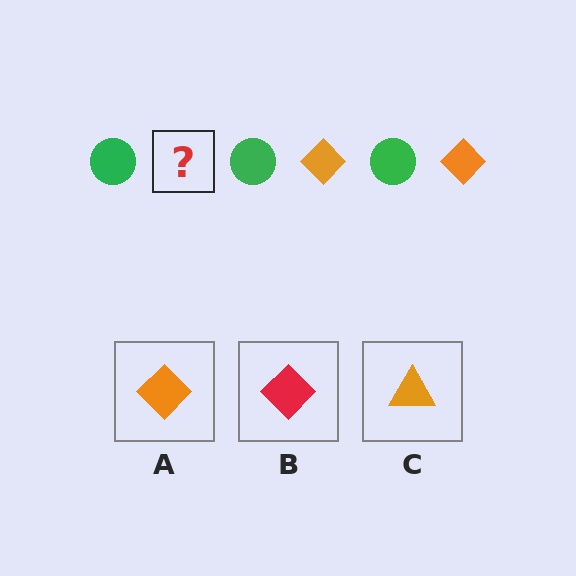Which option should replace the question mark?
Option A.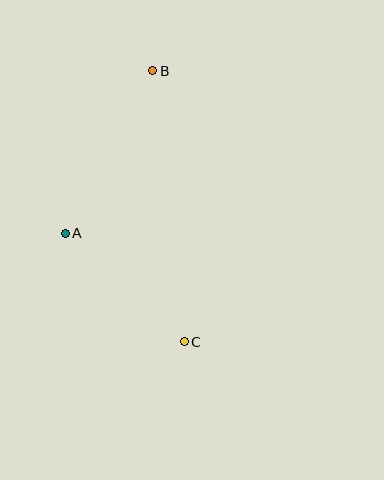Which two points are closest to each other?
Points A and C are closest to each other.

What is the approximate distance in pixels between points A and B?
The distance between A and B is approximately 185 pixels.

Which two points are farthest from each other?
Points B and C are farthest from each other.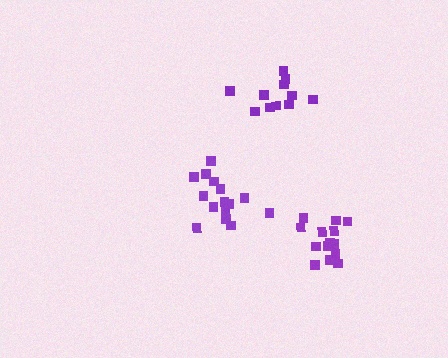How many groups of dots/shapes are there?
There are 3 groups.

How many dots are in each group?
Group 1: 15 dots, Group 2: 15 dots, Group 3: 11 dots (41 total).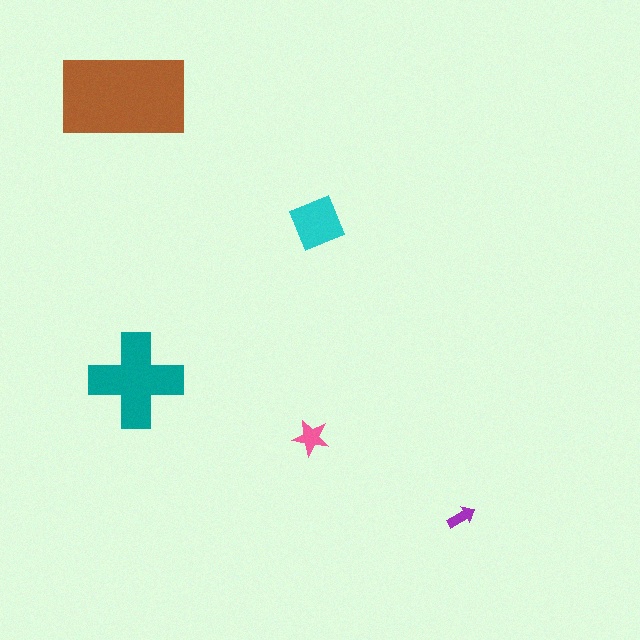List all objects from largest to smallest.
The brown rectangle, the teal cross, the cyan square, the pink star, the purple arrow.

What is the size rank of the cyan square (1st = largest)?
3rd.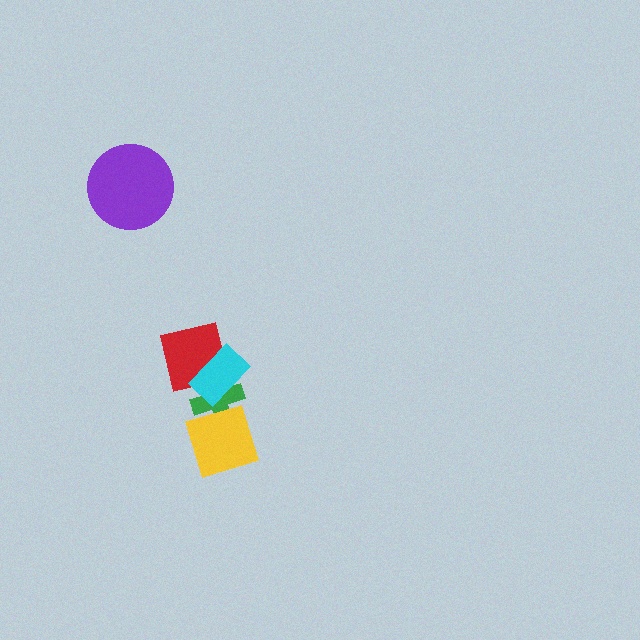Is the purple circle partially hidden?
No, no other shape covers it.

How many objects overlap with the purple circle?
0 objects overlap with the purple circle.